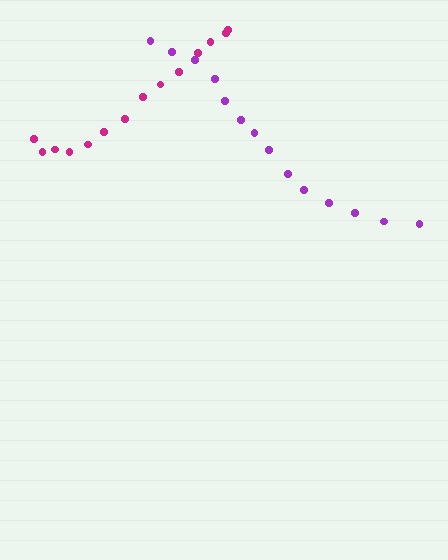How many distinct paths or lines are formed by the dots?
There are 2 distinct paths.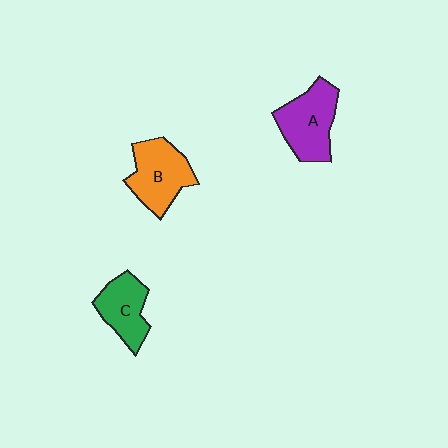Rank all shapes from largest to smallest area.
From largest to smallest: A (purple), B (orange), C (green).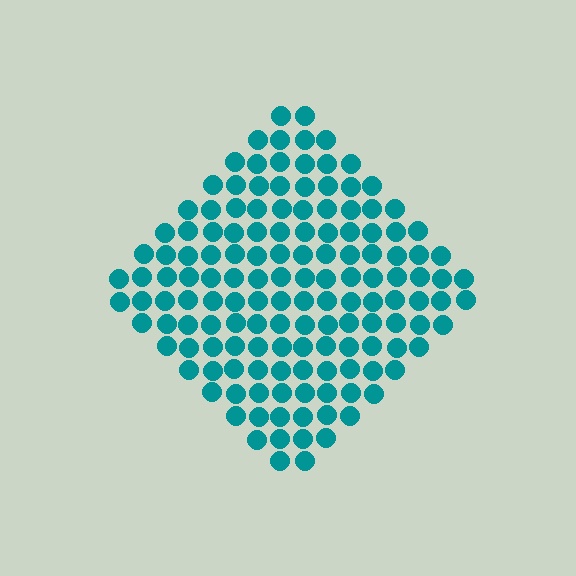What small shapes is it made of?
It is made of small circles.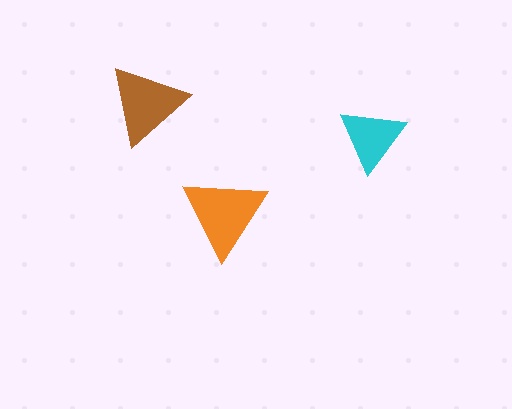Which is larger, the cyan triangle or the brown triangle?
The brown one.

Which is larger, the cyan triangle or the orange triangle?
The orange one.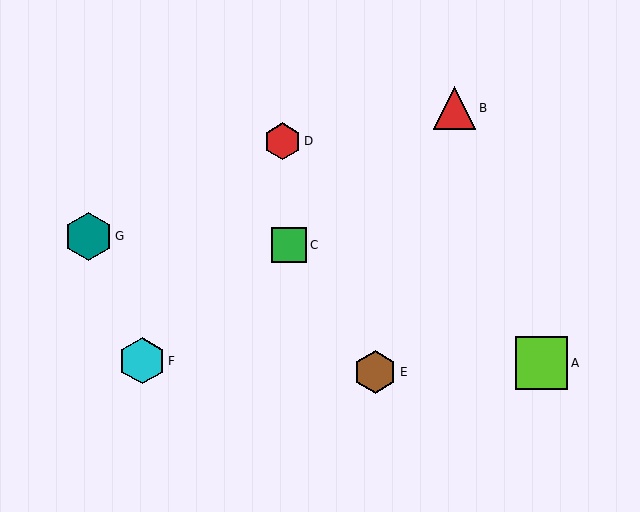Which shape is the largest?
The lime square (labeled A) is the largest.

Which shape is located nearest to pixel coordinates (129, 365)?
The cyan hexagon (labeled F) at (142, 361) is nearest to that location.